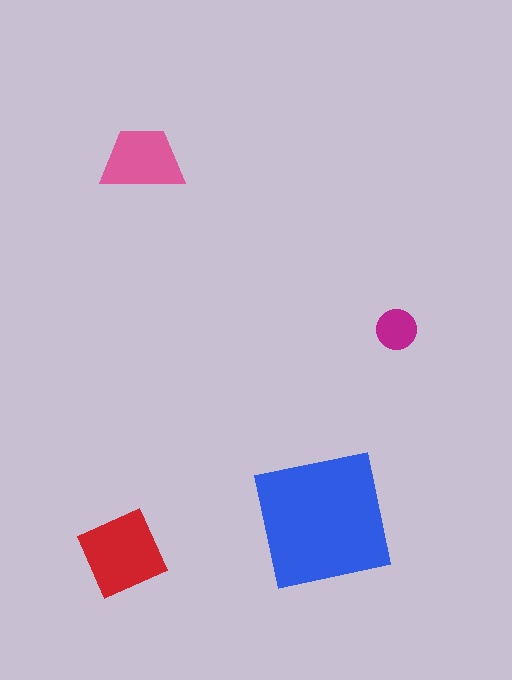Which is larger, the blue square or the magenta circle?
The blue square.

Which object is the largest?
The blue square.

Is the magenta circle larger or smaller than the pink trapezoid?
Smaller.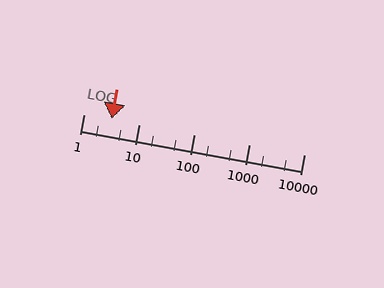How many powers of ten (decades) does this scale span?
The scale spans 4 decades, from 1 to 10000.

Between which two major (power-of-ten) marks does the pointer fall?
The pointer is between 1 and 10.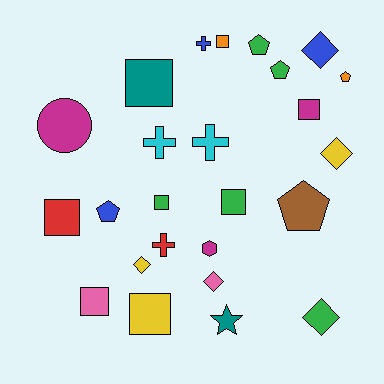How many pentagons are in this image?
There are 5 pentagons.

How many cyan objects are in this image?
There are 2 cyan objects.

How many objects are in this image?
There are 25 objects.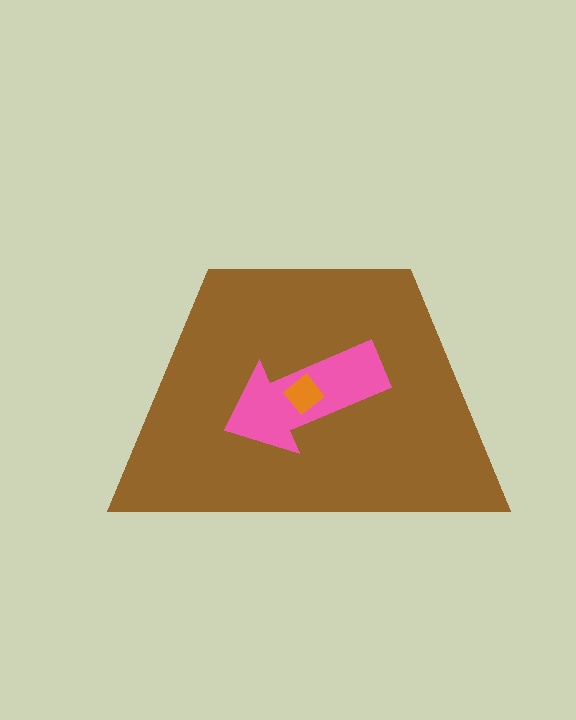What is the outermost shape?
The brown trapezoid.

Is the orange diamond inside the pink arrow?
Yes.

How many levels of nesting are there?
3.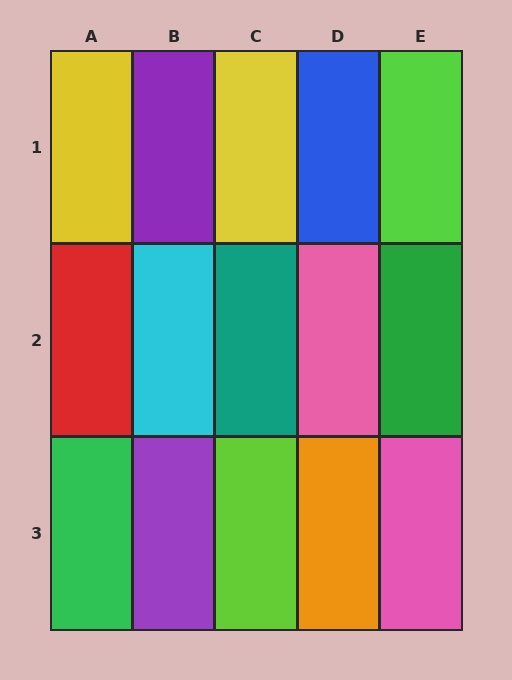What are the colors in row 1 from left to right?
Yellow, purple, yellow, blue, lime.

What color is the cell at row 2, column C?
Teal.